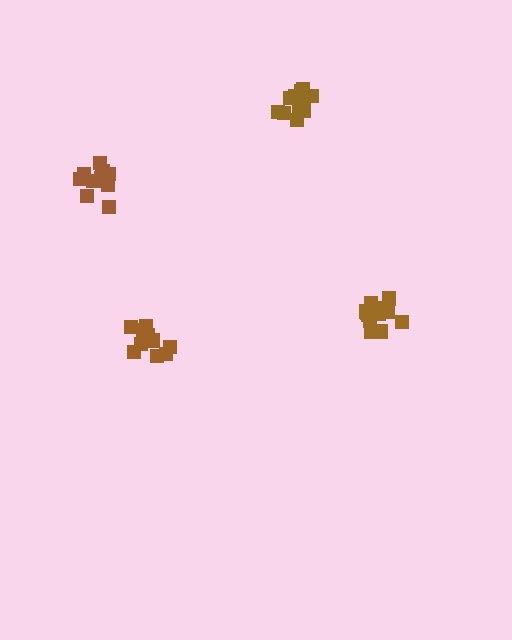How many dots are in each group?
Group 1: 12 dots, Group 2: 11 dots, Group 3: 12 dots, Group 4: 12 dots (47 total).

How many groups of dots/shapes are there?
There are 4 groups.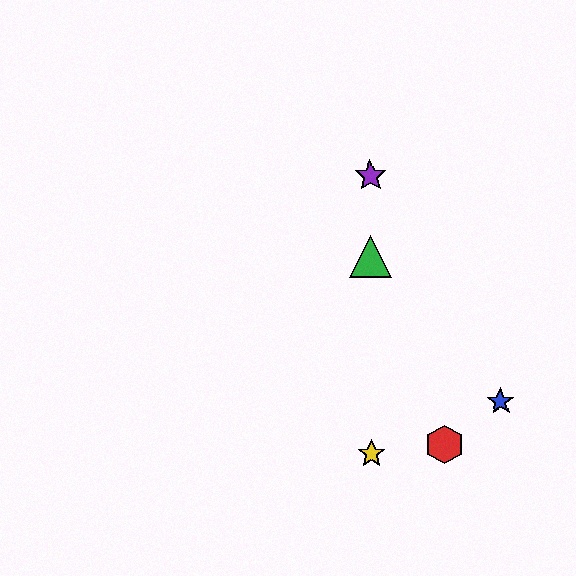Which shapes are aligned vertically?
The green triangle, the yellow star, the purple star are aligned vertically.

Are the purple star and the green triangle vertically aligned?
Yes, both are at x≈370.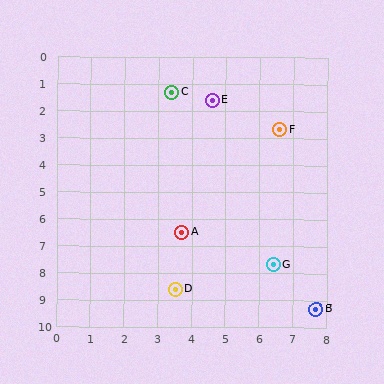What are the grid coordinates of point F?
Point F is at approximately (6.6, 2.7).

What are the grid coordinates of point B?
Point B is at approximately (7.7, 9.3).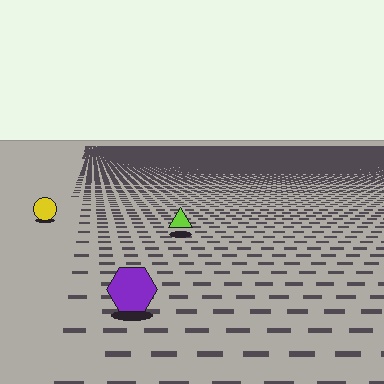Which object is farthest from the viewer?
The yellow circle is farthest from the viewer. It appears smaller and the ground texture around it is denser.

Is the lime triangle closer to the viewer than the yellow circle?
Yes. The lime triangle is closer — you can tell from the texture gradient: the ground texture is coarser near it.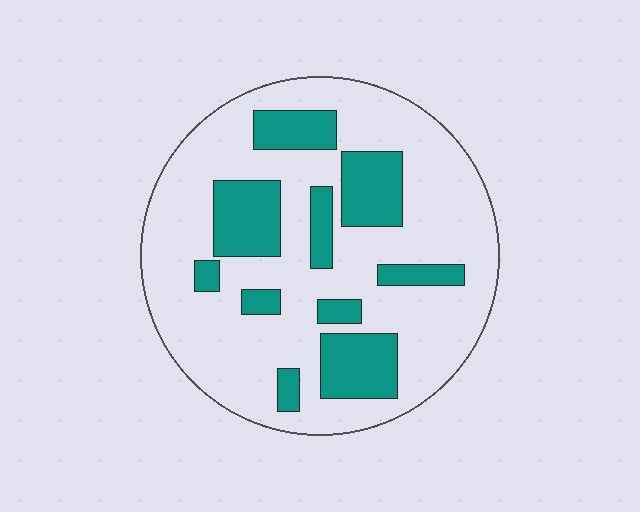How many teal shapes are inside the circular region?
10.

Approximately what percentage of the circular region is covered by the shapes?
Approximately 25%.